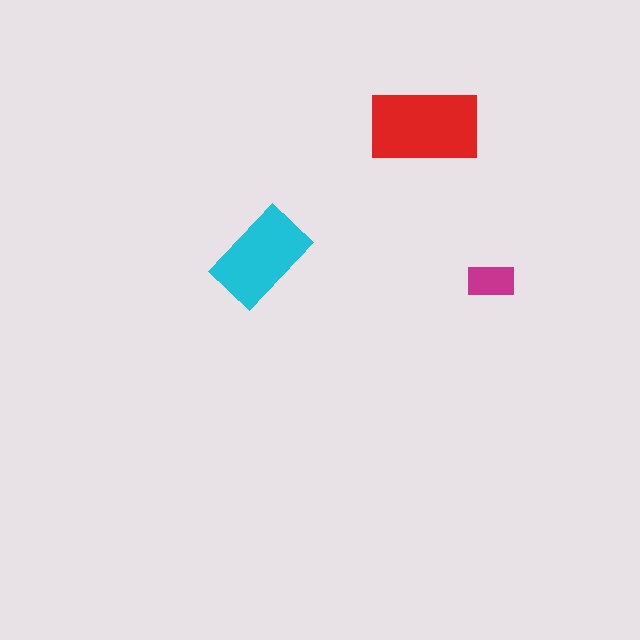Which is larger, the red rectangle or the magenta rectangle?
The red one.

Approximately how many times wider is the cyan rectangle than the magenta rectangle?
About 2 times wider.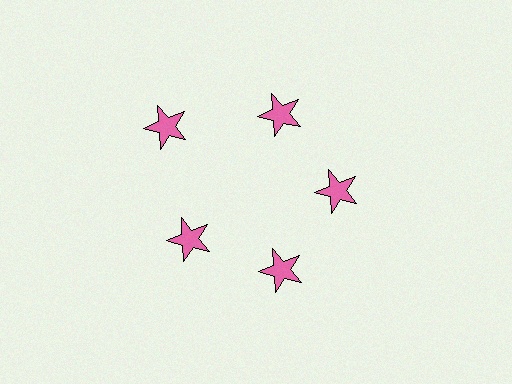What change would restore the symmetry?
The symmetry would be restored by moving it inward, back onto the ring so that all 5 stars sit at equal angles and equal distance from the center.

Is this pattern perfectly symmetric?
No. The 5 pink stars are arranged in a ring, but one element near the 10 o'clock position is pushed outward from the center, breaking the 5-fold rotational symmetry.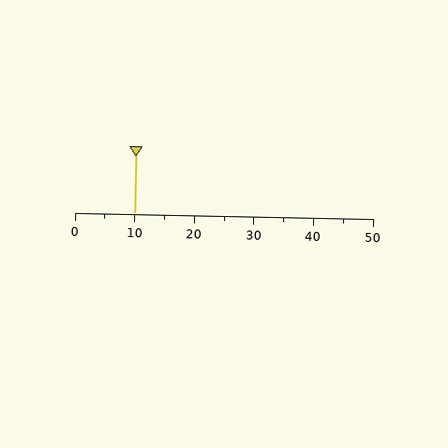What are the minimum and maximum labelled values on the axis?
The axis runs from 0 to 50.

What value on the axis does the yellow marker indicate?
The marker indicates approximately 10.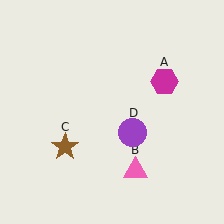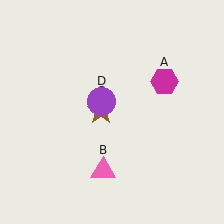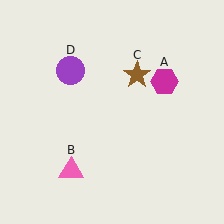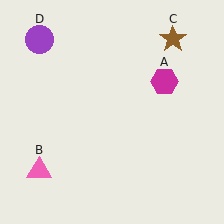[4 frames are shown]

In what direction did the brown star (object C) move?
The brown star (object C) moved up and to the right.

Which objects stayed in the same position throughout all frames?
Magenta hexagon (object A) remained stationary.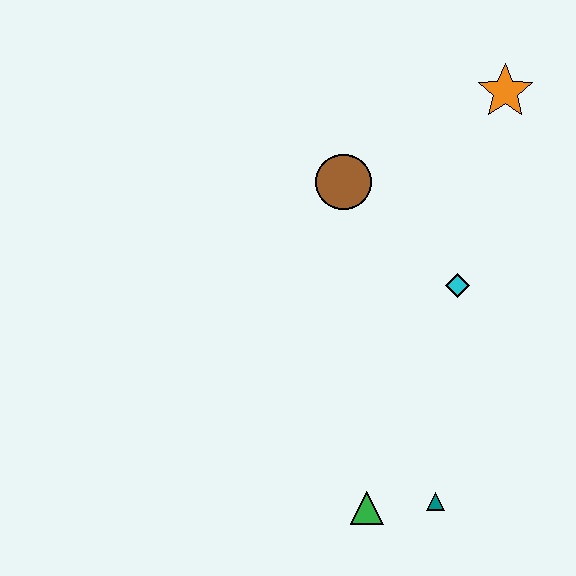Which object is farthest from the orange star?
The green triangle is farthest from the orange star.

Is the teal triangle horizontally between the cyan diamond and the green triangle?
Yes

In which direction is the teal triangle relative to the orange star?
The teal triangle is below the orange star.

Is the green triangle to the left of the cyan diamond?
Yes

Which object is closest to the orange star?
The brown circle is closest to the orange star.